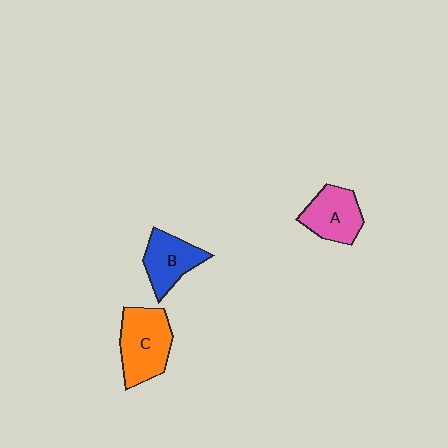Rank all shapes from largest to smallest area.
From largest to smallest: C (orange), A (pink), B (blue).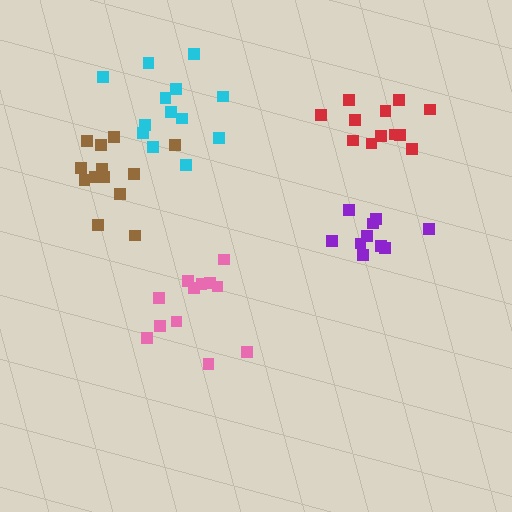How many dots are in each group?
Group 1: 12 dots, Group 2: 13 dots, Group 3: 12 dots, Group 4: 10 dots, Group 5: 13 dots (60 total).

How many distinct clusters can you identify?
There are 5 distinct clusters.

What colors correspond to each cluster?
The clusters are colored: pink, cyan, red, purple, brown.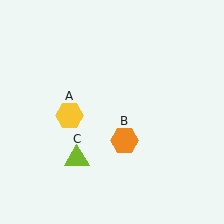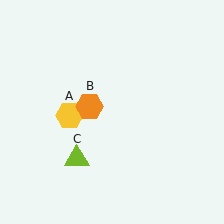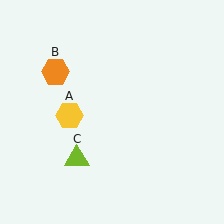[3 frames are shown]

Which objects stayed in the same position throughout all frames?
Yellow hexagon (object A) and lime triangle (object C) remained stationary.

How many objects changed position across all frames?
1 object changed position: orange hexagon (object B).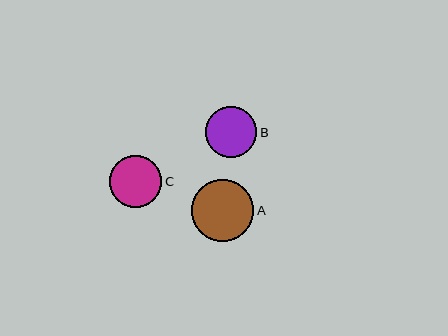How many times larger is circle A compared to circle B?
Circle A is approximately 1.2 times the size of circle B.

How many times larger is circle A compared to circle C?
Circle A is approximately 1.2 times the size of circle C.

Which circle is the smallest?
Circle B is the smallest with a size of approximately 51 pixels.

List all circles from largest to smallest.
From largest to smallest: A, C, B.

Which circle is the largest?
Circle A is the largest with a size of approximately 62 pixels.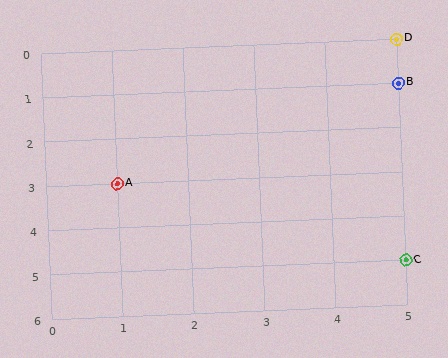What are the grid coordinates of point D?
Point D is at grid coordinates (5, 0).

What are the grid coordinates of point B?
Point B is at grid coordinates (5, 1).